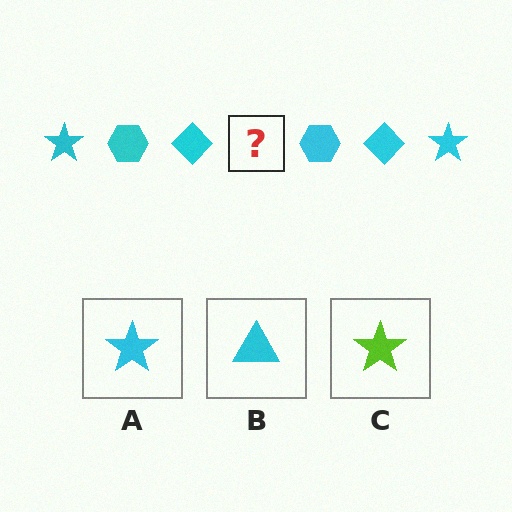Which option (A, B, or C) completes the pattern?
A.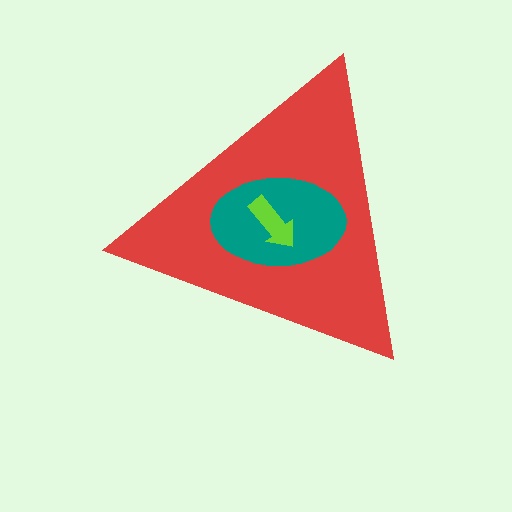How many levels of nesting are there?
3.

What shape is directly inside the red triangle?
The teal ellipse.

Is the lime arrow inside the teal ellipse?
Yes.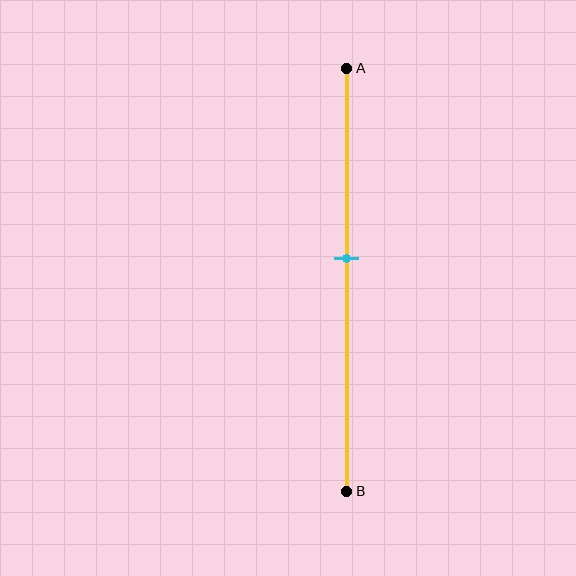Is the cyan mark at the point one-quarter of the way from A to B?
No, the mark is at about 45% from A, not at the 25% one-quarter point.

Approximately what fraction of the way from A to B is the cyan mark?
The cyan mark is approximately 45% of the way from A to B.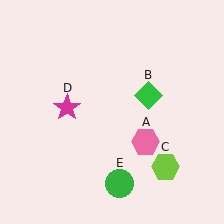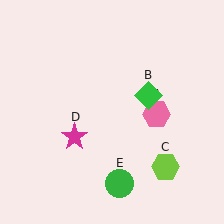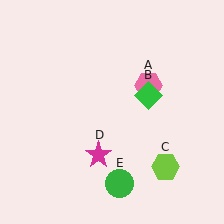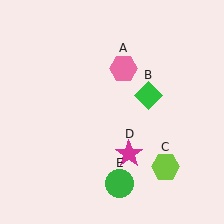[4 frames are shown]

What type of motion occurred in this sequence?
The pink hexagon (object A), magenta star (object D) rotated counterclockwise around the center of the scene.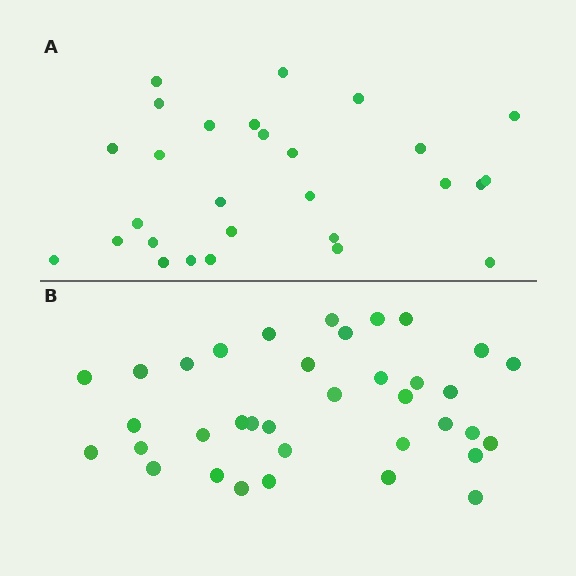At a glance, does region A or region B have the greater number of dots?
Region B (the bottom region) has more dots.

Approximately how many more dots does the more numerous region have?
Region B has roughly 8 or so more dots than region A.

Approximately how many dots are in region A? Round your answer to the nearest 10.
About 30 dots. (The exact count is 28, which rounds to 30.)